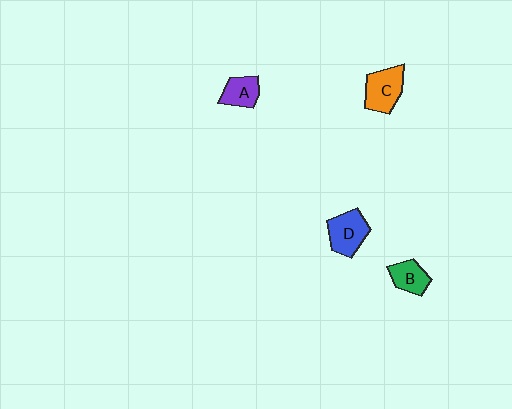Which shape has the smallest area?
Shape B (green).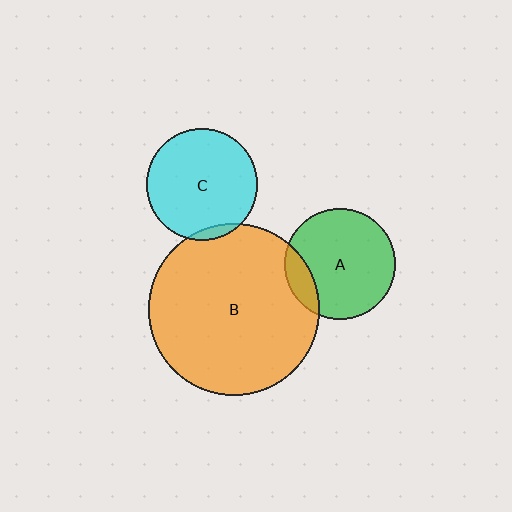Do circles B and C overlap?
Yes.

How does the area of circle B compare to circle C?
Approximately 2.4 times.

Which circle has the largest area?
Circle B (orange).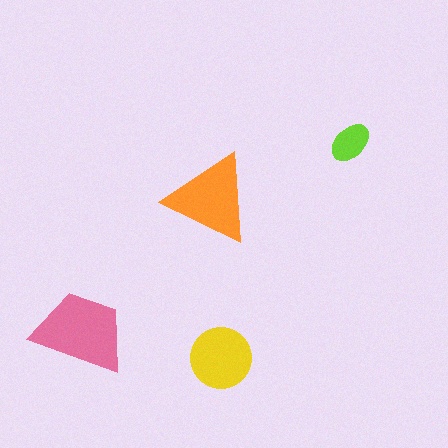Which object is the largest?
The pink trapezoid.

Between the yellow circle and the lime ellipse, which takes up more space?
The yellow circle.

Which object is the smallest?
The lime ellipse.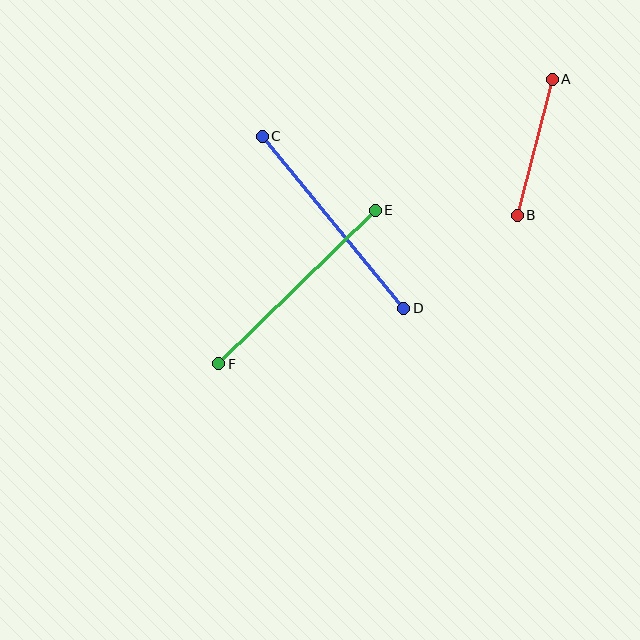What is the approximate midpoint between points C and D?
The midpoint is at approximately (333, 222) pixels.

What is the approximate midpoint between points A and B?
The midpoint is at approximately (535, 147) pixels.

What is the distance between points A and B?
The distance is approximately 140 pixels.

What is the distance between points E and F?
The distance is approximately 220 pixels.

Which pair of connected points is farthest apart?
Points C and D are farthest apart.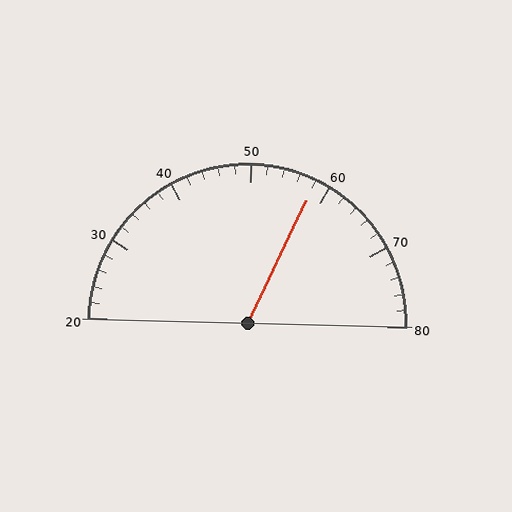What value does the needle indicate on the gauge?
The needle indicates approximately 58.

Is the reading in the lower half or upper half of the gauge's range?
The reading is in the upper half of the range (20 to 80).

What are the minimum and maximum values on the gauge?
The gauge ranges from 20 to 80.